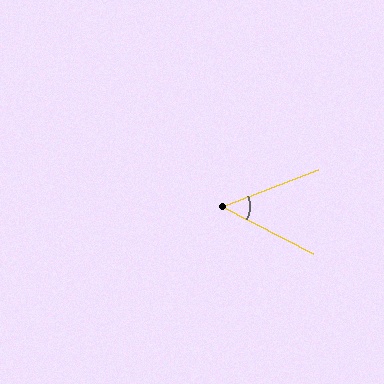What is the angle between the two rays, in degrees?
Approximately 48 degrees.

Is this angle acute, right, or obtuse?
It is acute.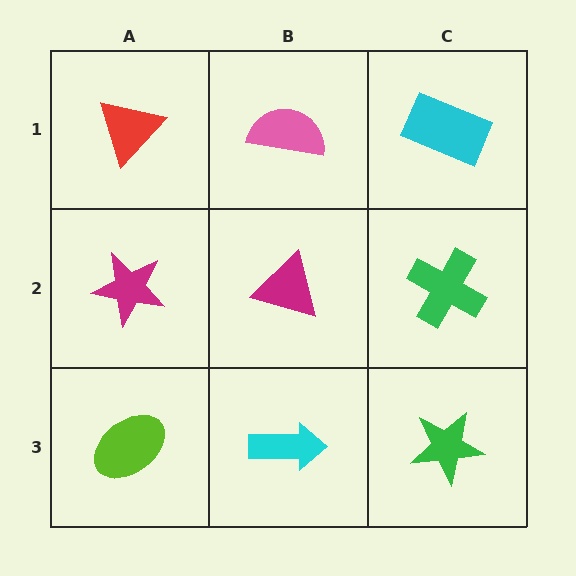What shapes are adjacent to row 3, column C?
A green cross (row 2, column C), a cyan arrow (row 3, column B).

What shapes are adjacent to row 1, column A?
A magenta star (row 2, column A), a pink semicircle (row 1, column B).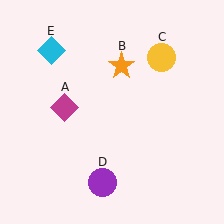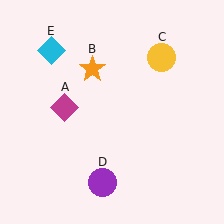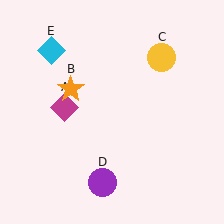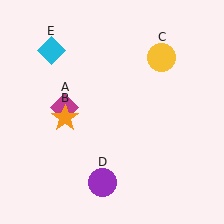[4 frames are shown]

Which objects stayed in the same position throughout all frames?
Magenta diamond (object A) and yellow circle (object C) and purple circle (object D) and cyan diamond (object E) remained stationary.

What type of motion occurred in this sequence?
The orange star (object B) rotated counterclockwise around the center of the scene.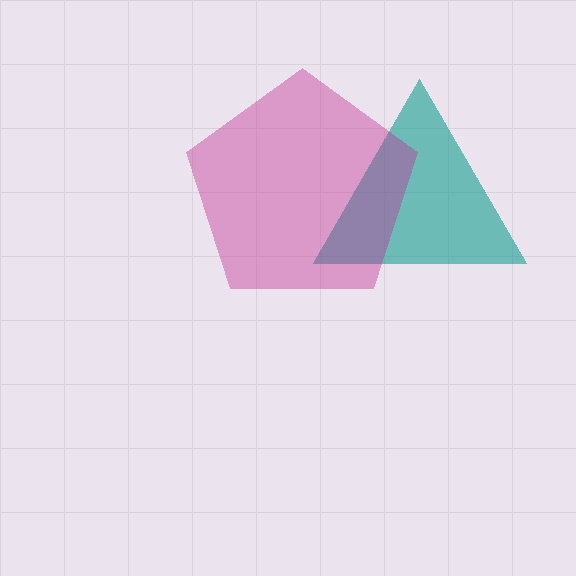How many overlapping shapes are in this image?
There are 2 overlapping shapes in the image.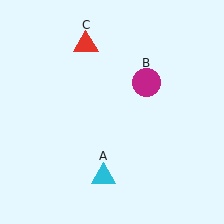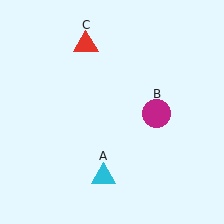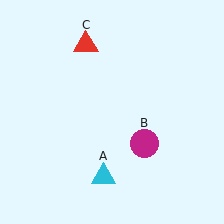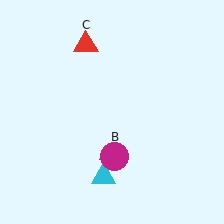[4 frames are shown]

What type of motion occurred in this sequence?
The magenta circle (object B) rotated clockwise around the center of the scene.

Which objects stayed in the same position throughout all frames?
Cyan triangle (object A) and red triangle (object C) remained stationary.